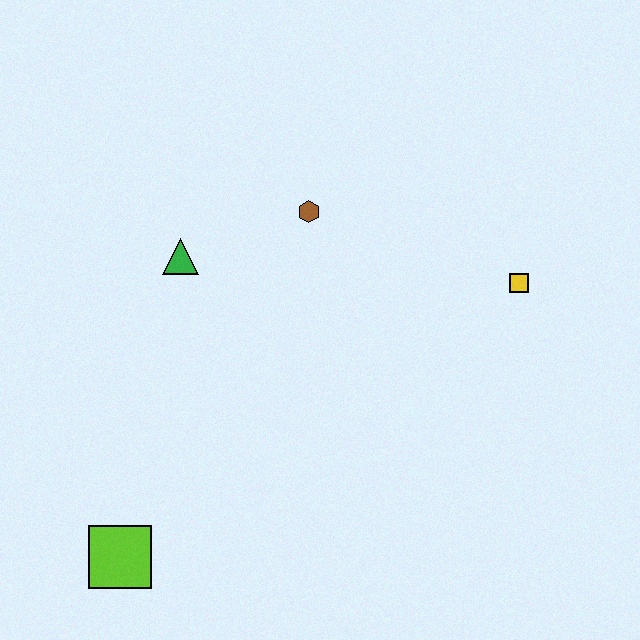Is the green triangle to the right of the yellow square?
No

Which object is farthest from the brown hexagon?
The lime square is farthest from the brown hexagon.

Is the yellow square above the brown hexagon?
No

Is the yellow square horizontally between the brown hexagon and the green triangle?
No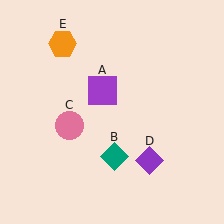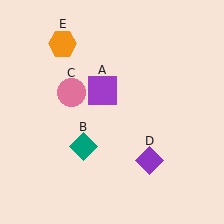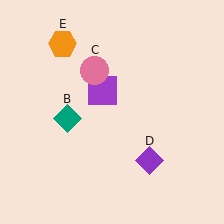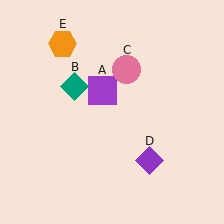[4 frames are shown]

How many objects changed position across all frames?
2 objects changed position: teal diamond (object B), pink circle (object C).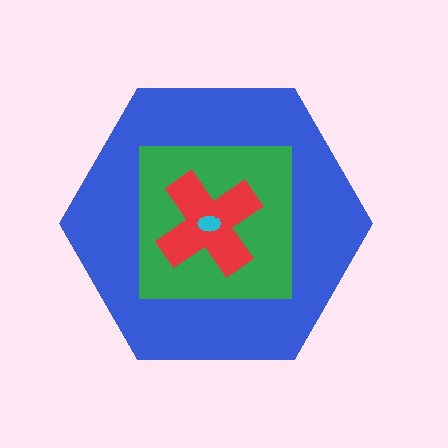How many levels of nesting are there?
4.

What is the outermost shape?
The blue hexagon.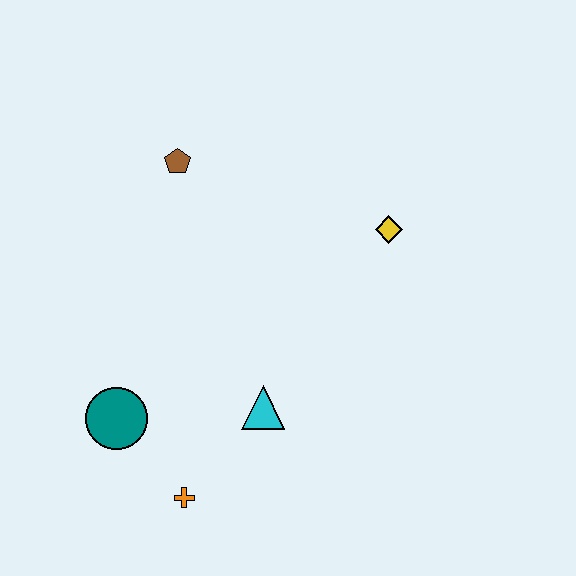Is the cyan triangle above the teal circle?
Yes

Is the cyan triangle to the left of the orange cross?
No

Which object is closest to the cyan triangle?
The orange cross is closest to the cyan triangle.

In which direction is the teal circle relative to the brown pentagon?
The teal circle is below the brown pentagon.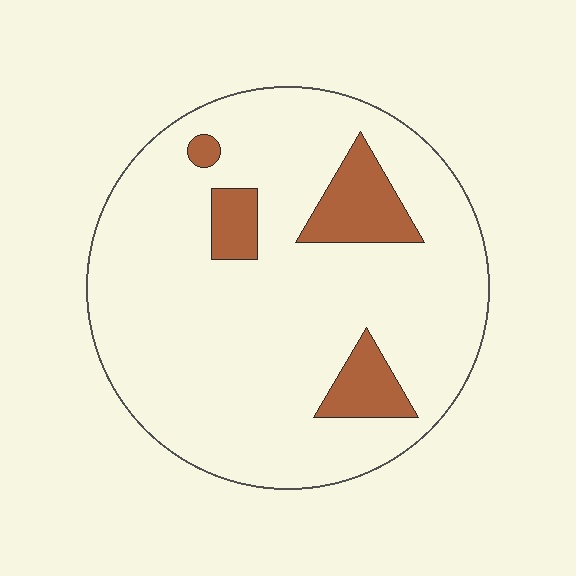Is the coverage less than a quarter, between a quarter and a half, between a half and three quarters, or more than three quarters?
Less than a quarter.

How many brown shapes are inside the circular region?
4.